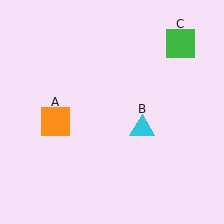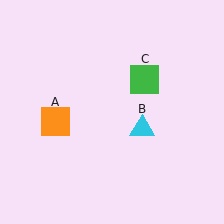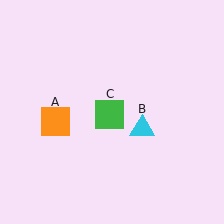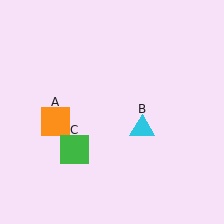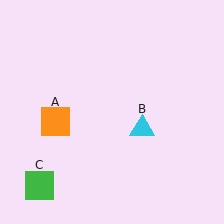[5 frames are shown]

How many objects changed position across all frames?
1 object changed position: green square (object C).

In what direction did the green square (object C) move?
The green square (object C) moved down and to the left.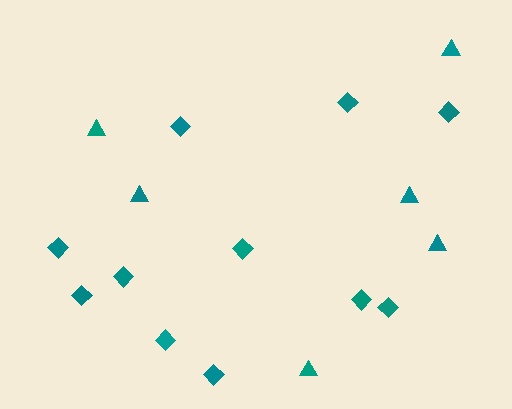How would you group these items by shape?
There are 2 groups: one group of diamonds (11) and one group of triangles (6).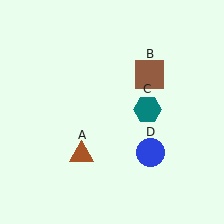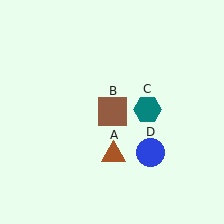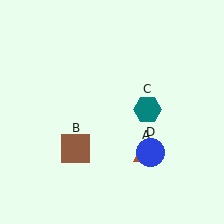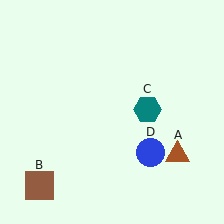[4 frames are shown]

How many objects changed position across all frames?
2 objects changed position: brown triangle (object A), brown square (object B).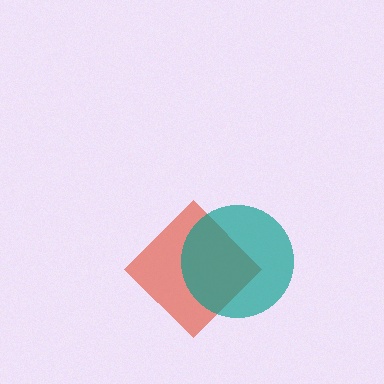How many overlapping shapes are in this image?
There are 2 overlapping shapes in the image.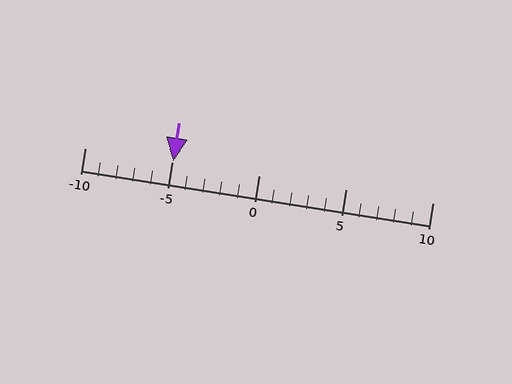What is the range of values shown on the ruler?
The ruler shows values from -10 to 10.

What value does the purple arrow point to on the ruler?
The purple arrow points to approximately -5.